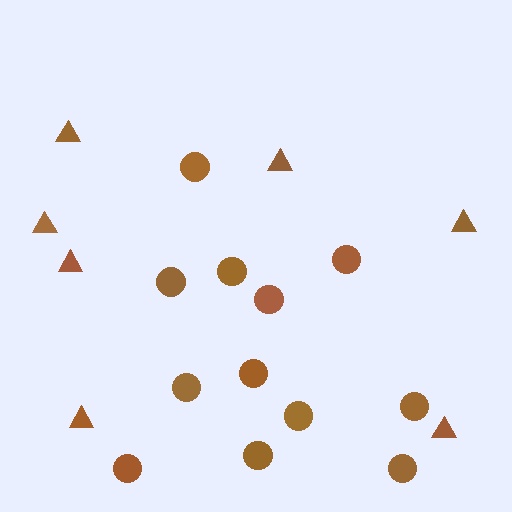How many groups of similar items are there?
There are 2 groups: one group of triangles (7) and one group of circles (12).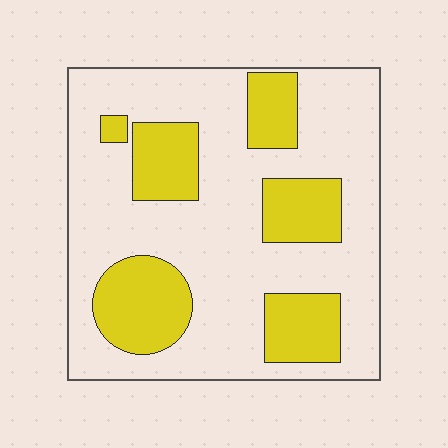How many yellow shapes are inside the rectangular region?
6.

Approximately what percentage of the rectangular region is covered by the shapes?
Approximately 30%.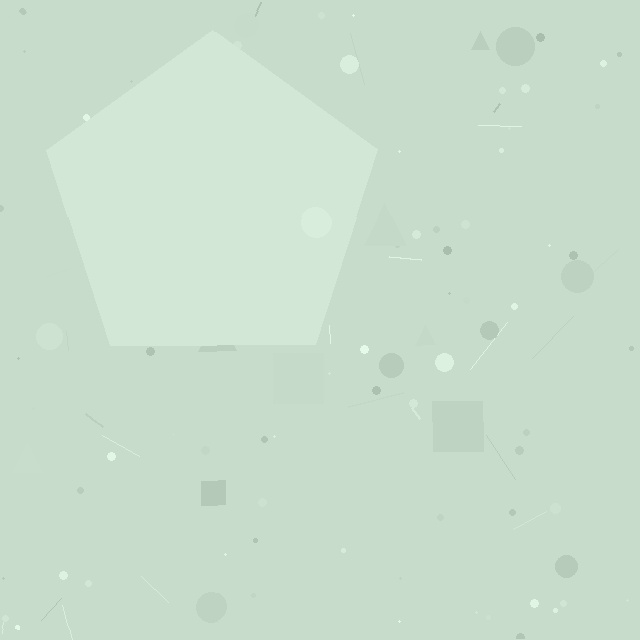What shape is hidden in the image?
A pentagon is hidden in the image.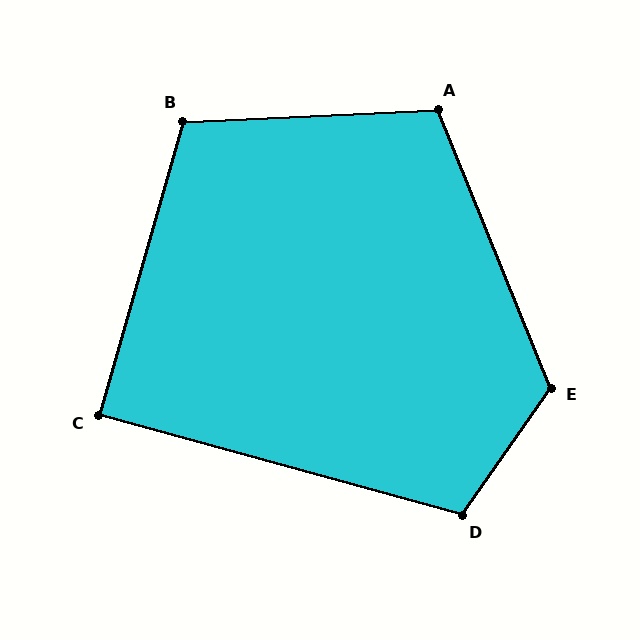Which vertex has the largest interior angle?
E, at approximately 123 degrees.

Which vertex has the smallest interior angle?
C, at approximately 89 degrees.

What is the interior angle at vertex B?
Approximately 109 degrees (obtuse).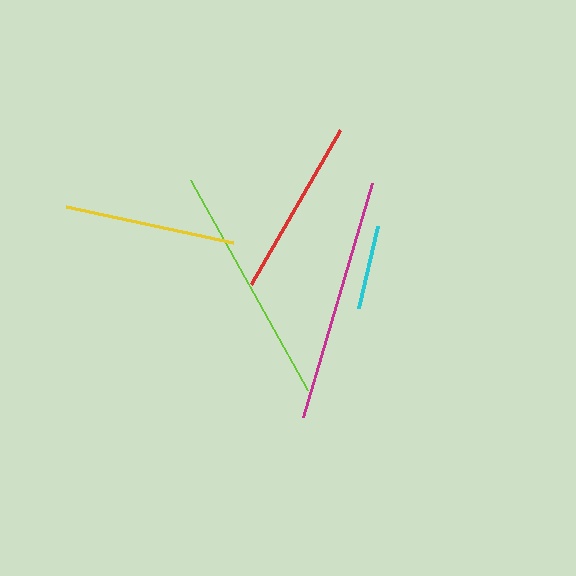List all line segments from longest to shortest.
From longest to shortest: magenta, lime, red, yellow, cyan.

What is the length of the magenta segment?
The magenta segment is approximately 244 pixels long.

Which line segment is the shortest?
The cyan line is the shortest at approximately 84 pixels.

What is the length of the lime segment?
The lime segment is approximately 241 pixels long.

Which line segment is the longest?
The magenta line is the longest at approximately 244 pixels.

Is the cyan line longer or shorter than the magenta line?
The magenta line is longer than the cyan line.